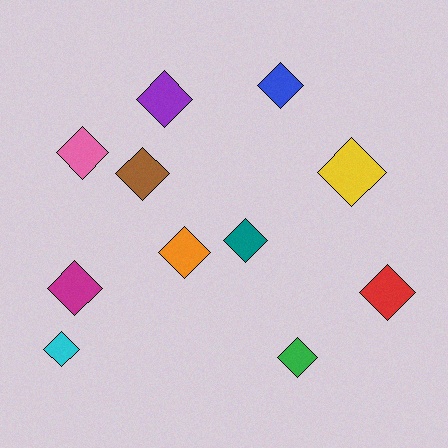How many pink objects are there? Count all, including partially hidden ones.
There is 1 pink object.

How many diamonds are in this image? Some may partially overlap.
There are 11 diamonds.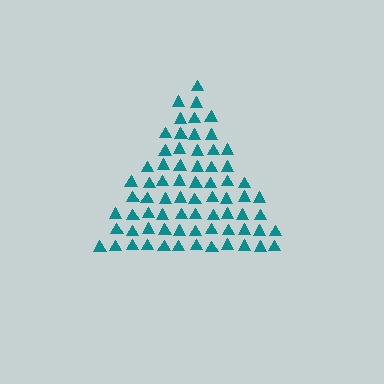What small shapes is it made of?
It is made of small triangles.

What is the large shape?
The large shape is a triangle.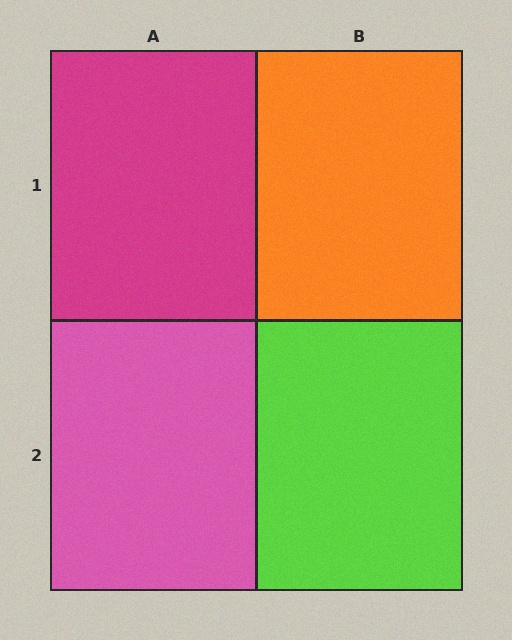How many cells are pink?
1 cell is pink.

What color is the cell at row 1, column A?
Magenta.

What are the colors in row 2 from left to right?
Pink, lime.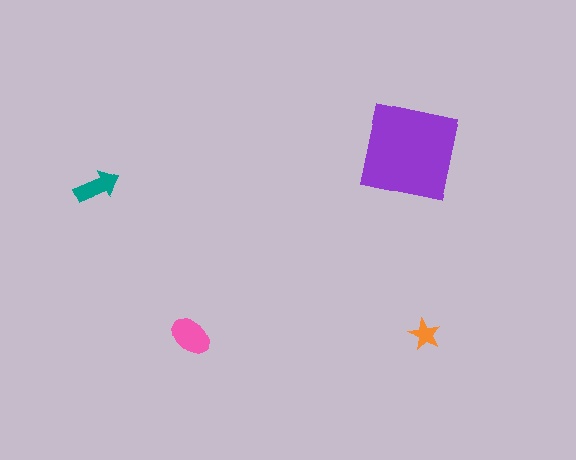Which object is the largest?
The purple square.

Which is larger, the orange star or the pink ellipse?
The pink ellipse.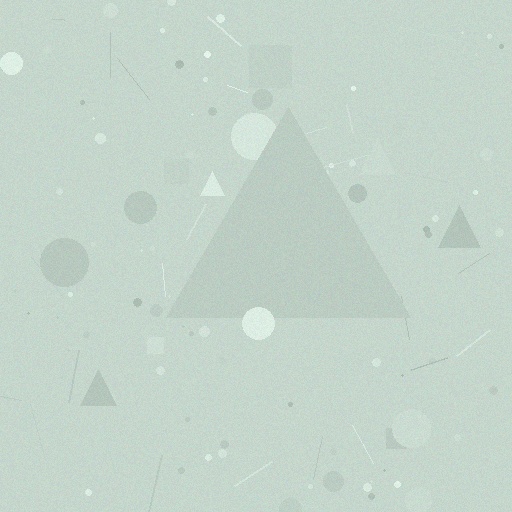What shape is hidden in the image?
A triangle is hidden in the image.